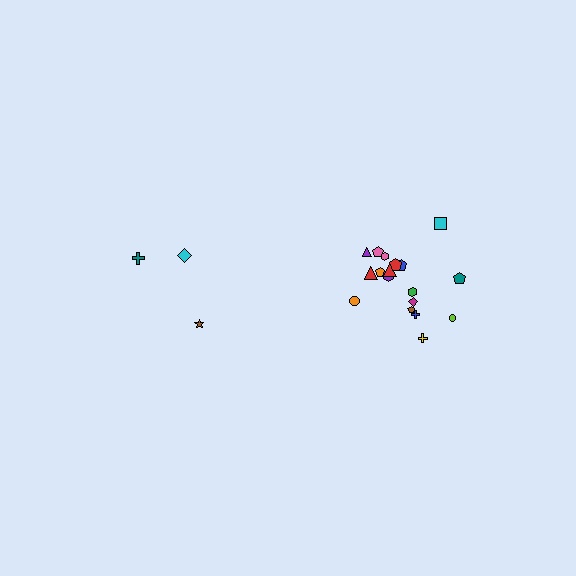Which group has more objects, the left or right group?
The right group.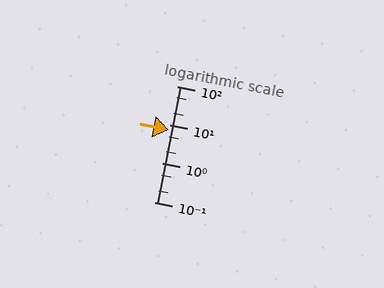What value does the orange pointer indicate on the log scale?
The pointer indicates approximately 7.6.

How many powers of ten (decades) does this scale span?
The scale spans 3 decades, from 0.1 to 100.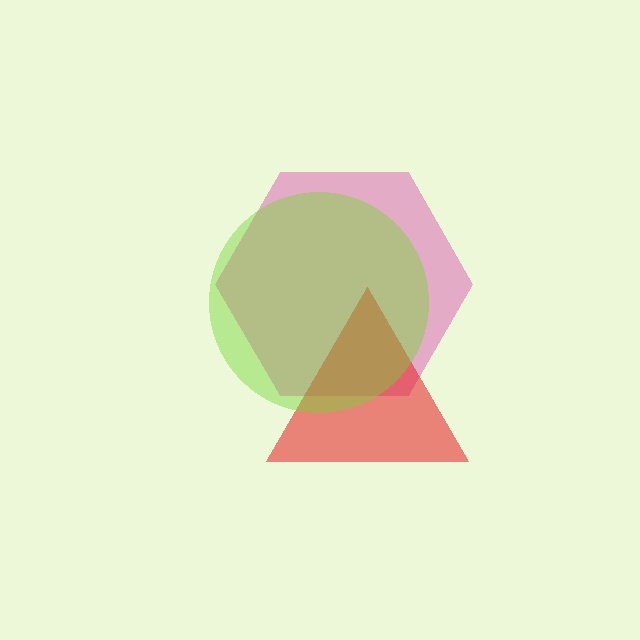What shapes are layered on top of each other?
The layered shapes are: a pink hexagon, a red triangle, a lime circle.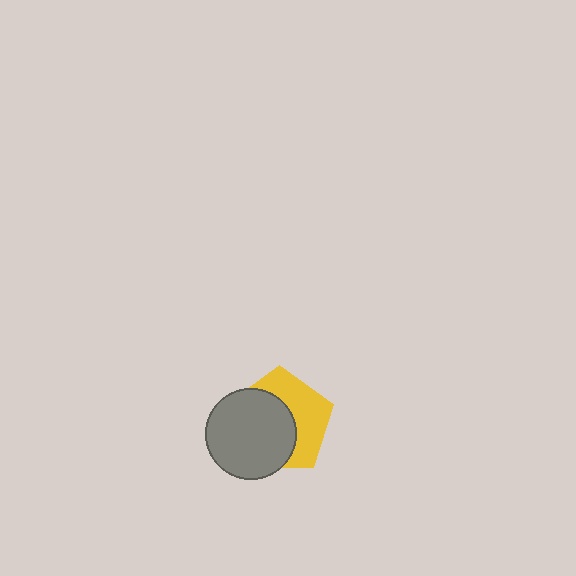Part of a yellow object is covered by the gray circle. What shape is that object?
It is a pentagon.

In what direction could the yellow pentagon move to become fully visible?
The yellow pentagon could move toward the upper-right. That would shift it out from behind the gray circle entirely.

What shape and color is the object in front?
The object in front is a gray circle.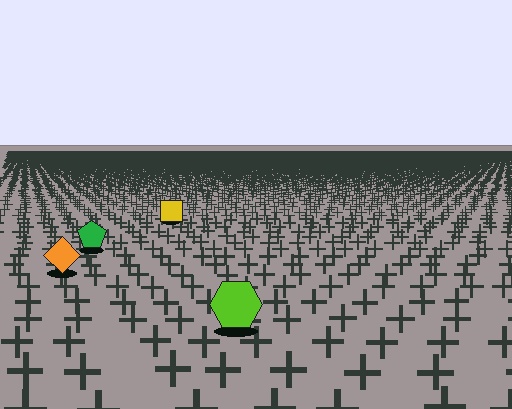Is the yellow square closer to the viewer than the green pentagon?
No. The green pentagon is closer — you can tell from the texture gradient: the ground texture is coarser near it.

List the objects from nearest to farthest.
From nearest to farthest: the lime hexagon, the orange diamond, the green pentagon, the yellow square.